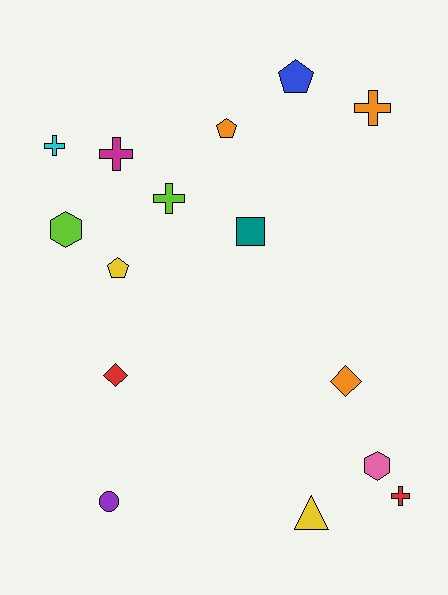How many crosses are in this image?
There are 5 crosses.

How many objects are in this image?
There are 15 objects.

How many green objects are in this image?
There are no green objects.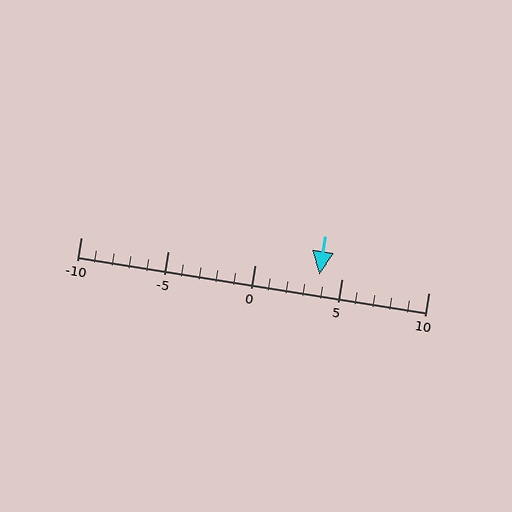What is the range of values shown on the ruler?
The ruler shows values from -10 to 10.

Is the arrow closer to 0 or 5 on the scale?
The arrow is closer to 5.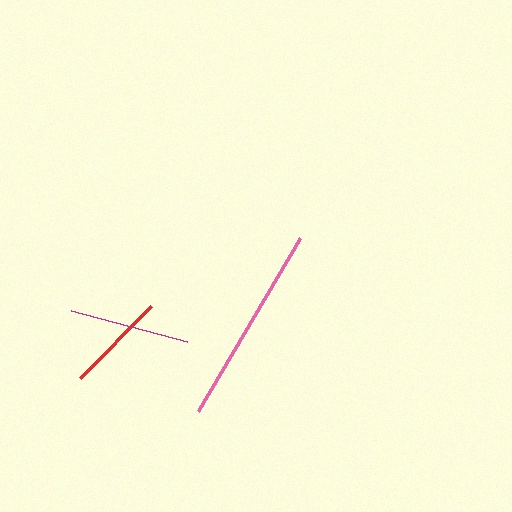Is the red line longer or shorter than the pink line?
The pink line is longer than the red line.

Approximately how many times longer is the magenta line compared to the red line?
The magenta line is approximately 1.2 times the length of the red line.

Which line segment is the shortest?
The red line is the shortest at approximately 100 pixels.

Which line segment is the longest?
The pink line is the longest at approximately 201 pixels.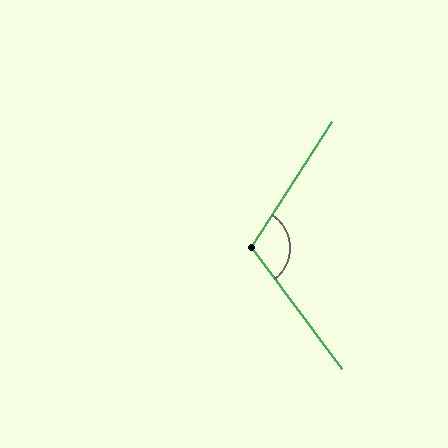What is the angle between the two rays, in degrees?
Approximately 111 degrees.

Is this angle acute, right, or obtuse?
It is obtuse.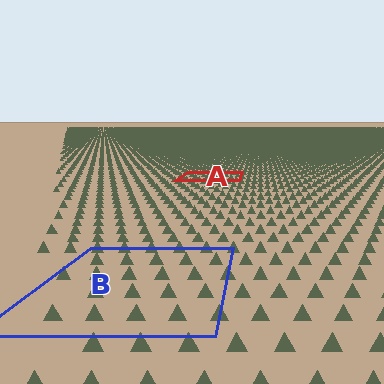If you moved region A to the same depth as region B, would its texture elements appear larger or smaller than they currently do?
They would appear larger. At a closer depth, the same texture elements are projected at a bigger on-screen size.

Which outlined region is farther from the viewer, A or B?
Region A is farther from the viewer — the texture elements inside it appear smaller and more densely packed.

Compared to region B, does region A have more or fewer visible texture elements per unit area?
Region A has more texture elements per unit area — they are packed more densely because it is farther away.